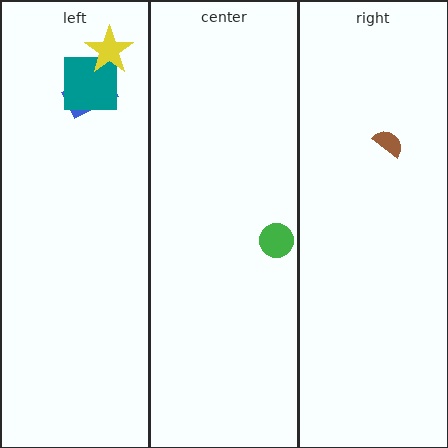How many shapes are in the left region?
3.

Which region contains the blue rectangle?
The left region.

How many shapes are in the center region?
1.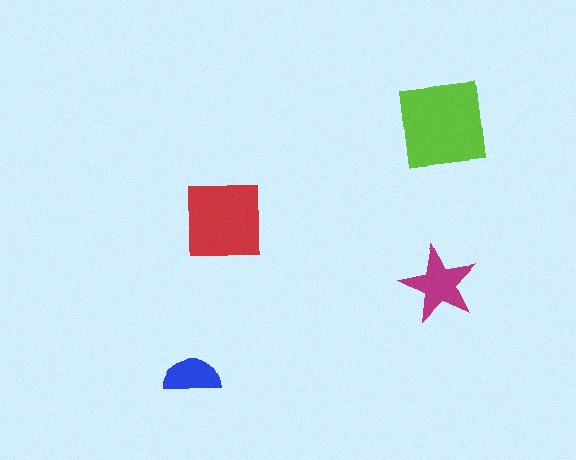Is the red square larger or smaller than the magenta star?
Larger.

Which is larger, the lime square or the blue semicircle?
The lime square.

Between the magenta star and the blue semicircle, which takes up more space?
The magenta star.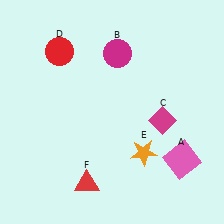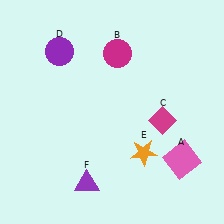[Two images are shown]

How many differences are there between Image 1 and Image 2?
There are 2 differences between the two images.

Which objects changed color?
D changed from red to purple. F changed from red to purple.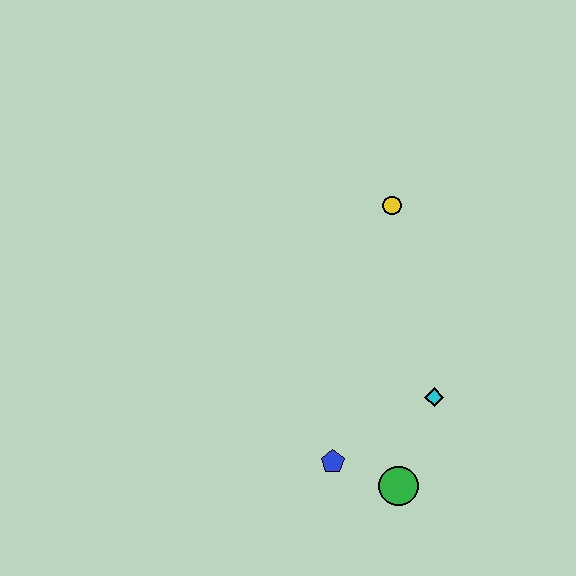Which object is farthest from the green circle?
The yellow circle is farthest from the green circle.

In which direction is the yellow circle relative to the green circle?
The yellow circle is above the green circle.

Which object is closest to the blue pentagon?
The green circle is closest to the blue pentagon.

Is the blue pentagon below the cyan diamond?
Yes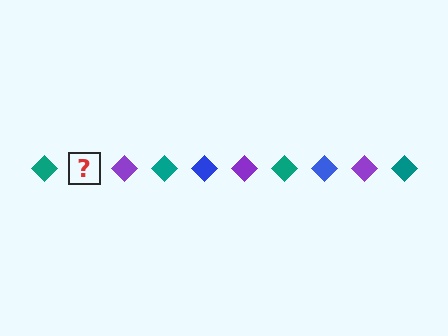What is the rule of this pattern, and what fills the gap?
The rule is that the pattern cycles through teal, blue, purple diamonds. The gap should be filled with a blue diamond.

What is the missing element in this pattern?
The missing element is a blue diamond.